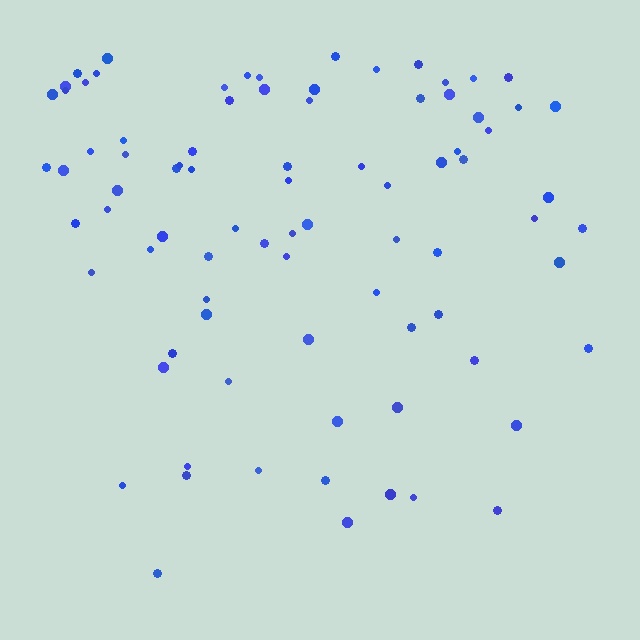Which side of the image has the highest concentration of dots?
The top.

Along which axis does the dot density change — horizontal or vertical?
Vertical.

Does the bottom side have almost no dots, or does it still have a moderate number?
Still a moderate number, just noticeably fewer than the top.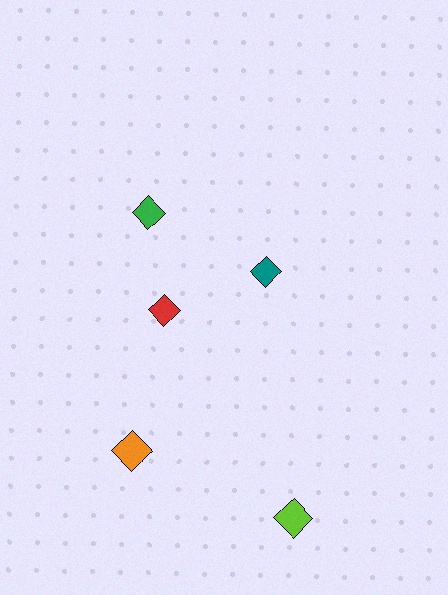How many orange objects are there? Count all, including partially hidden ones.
There is 1 orange object.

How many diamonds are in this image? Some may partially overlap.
There are 5 diamonds.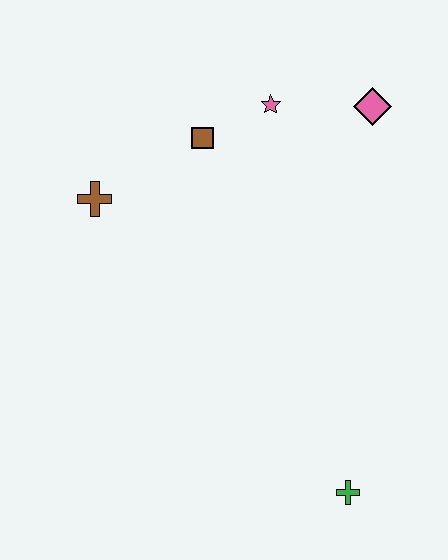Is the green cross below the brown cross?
Yes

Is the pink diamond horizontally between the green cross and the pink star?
No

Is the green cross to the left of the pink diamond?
Yes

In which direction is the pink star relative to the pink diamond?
The pink star is to the left of the pink diamond.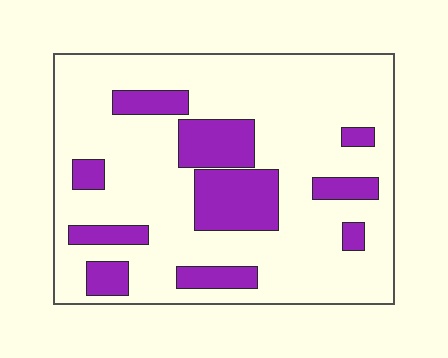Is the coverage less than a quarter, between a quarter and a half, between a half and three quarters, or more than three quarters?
Less than a quarter.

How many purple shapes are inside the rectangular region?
10.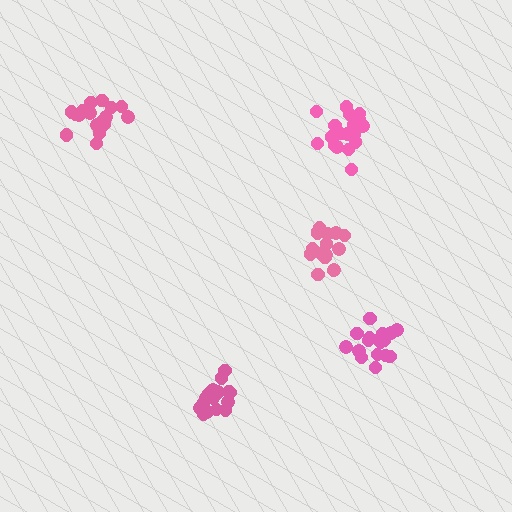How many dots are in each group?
Group 1: 16 dots, Group 2: 19 dots, Group 3: 17 dots, Group 4: 18 dots, Group 5: 17 dots (87 total).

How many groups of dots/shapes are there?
There are 5 groups.